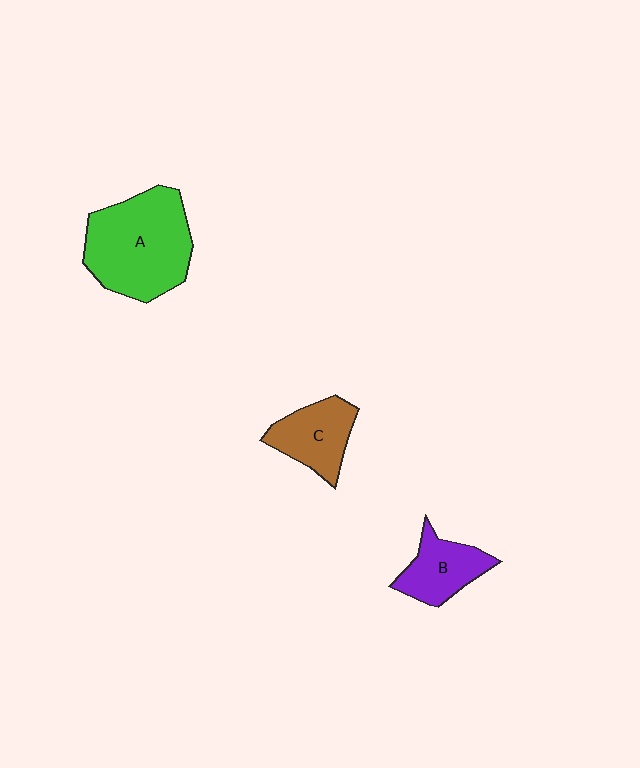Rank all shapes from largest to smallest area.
From largest to smallest: A (green), C (brown), B (purple).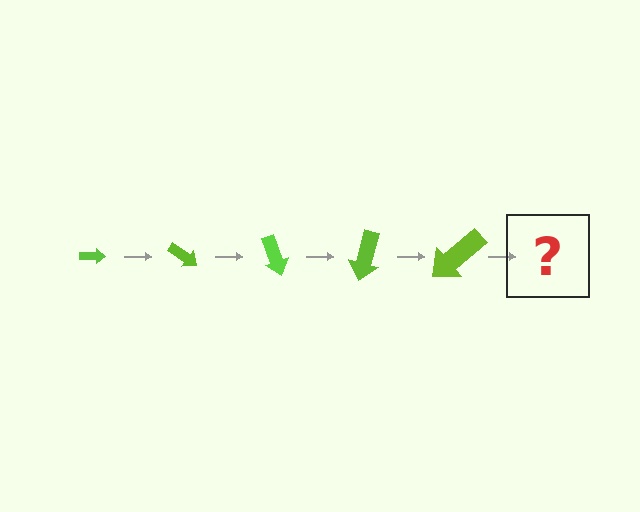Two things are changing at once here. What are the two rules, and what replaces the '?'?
The two rules are that the arrow grows larger each step and it rotates 35 degrees each step. The '?' should be an arrow, larger than the previous one and rotated 175 degrees from the start.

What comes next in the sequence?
The next element should be an arrow, larger than the previous one and rotated 175 degrees from the start.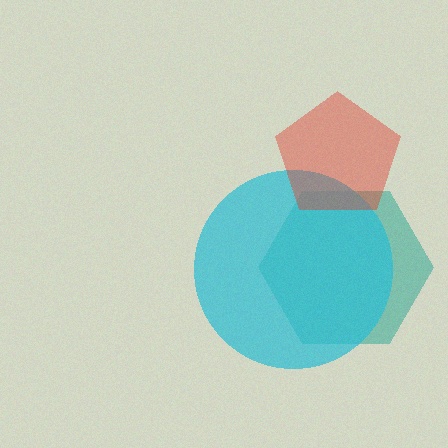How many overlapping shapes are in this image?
There are 3 overlapping shapes in the image.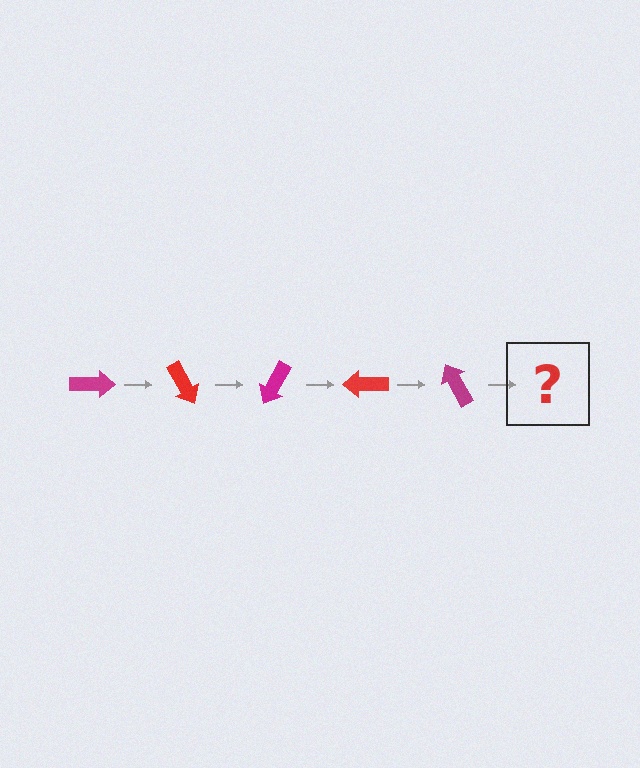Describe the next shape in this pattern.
It should be a red arrow, rotated 300 degrees from the start.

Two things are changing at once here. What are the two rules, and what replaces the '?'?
The two rules are that it rotates 60 degrees each step and the color cycles through magenta and red. The '?' should be a red arrow, rotated 300 degrees from the start.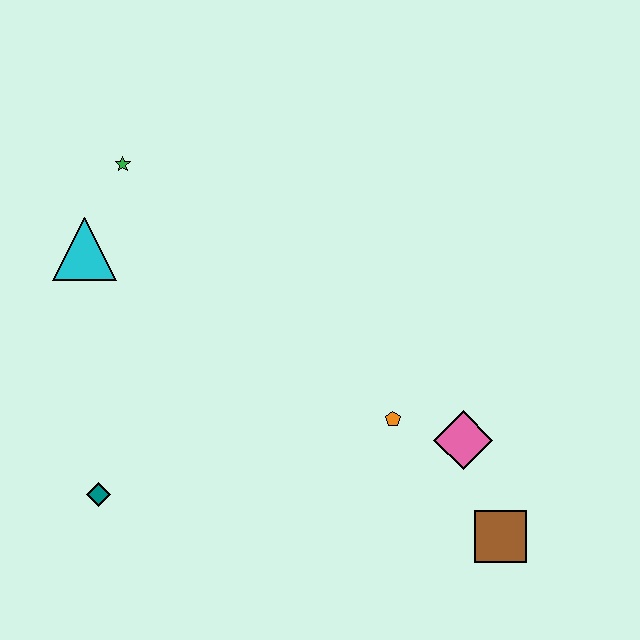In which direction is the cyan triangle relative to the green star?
The cyan triangle is below the green star.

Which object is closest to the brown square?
The pink diamond is closest to the brown square.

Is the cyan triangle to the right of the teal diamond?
No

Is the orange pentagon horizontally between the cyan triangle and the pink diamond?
Yes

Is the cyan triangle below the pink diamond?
No